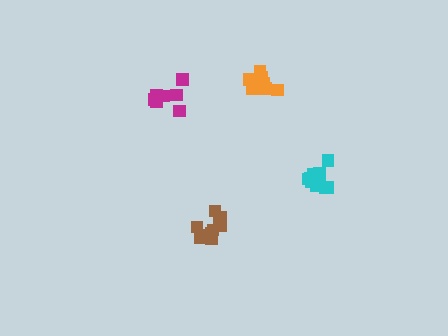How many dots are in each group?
Group 1: 10 dots, Group 2: 10 dots, Group 3: 9 dots, Group 4: 7 dots (36 total).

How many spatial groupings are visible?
There are 4 spatial groupings.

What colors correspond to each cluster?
The clusters are colored: brown, cyan, orange, magenta.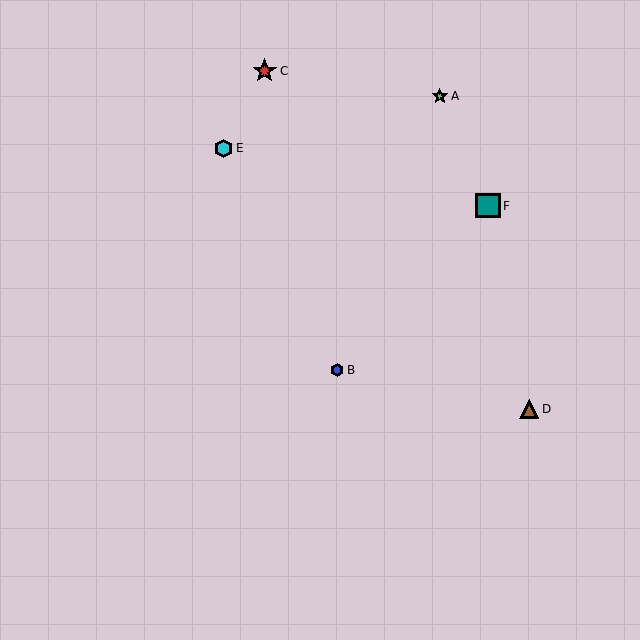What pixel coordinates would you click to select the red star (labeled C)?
Click at (265, 71) to select the red star C.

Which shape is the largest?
The teal square (labeled F) is the largest.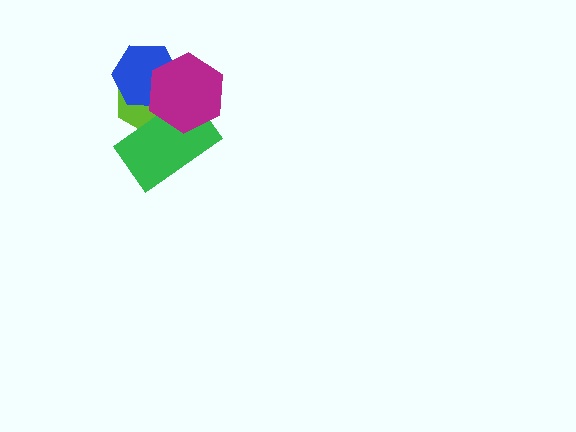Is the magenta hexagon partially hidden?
No, no other shape covers it.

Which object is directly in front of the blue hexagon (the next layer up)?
The green rectangle is directly in front of the blue hexagon.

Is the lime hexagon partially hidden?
Yes, it is partially covered by another shape.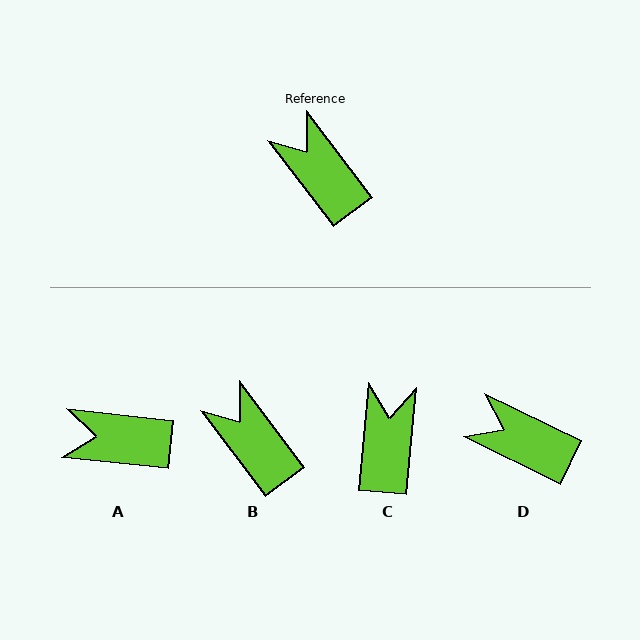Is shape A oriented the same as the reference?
No, it is off by about 47 degrees.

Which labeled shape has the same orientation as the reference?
B.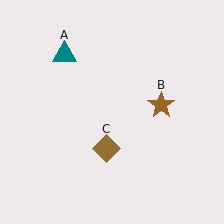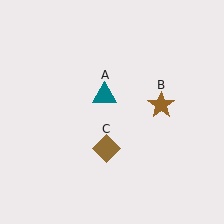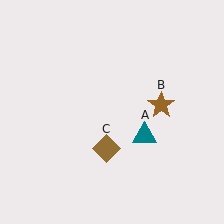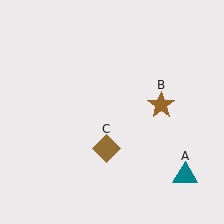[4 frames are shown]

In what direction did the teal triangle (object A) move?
The teal triangle (object A) moved down and to the right.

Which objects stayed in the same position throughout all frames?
Brown star (object B) and brown diamond (object C) remained stationary.